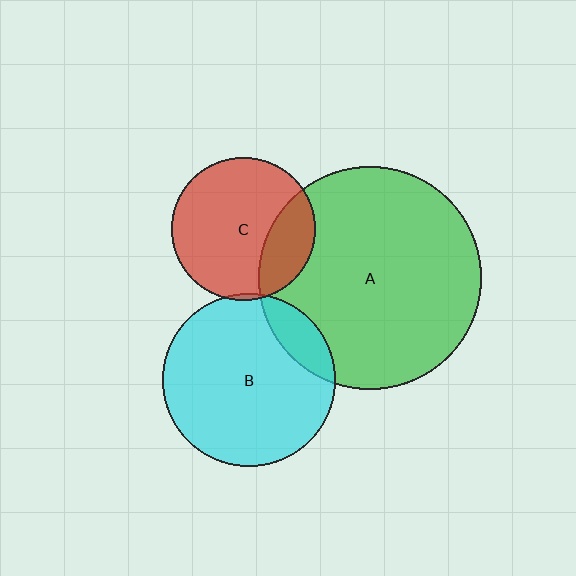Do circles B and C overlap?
Yes.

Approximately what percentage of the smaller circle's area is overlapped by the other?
Approximately 5%.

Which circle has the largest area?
Circle A (green).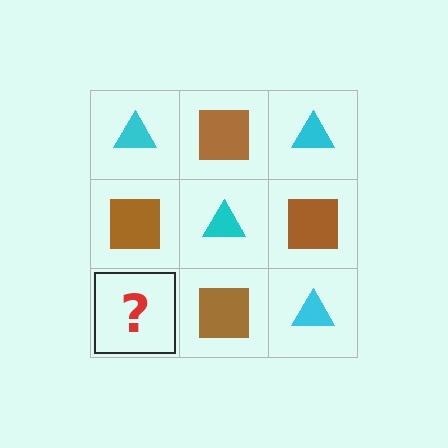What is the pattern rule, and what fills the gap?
The rule is that it alternates cyan triangle and brown square in a checkerboard pattern. The gap should be filled with a cyan triangle.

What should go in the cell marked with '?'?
The missing cell should contain a cyan triangle.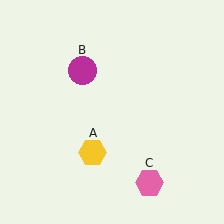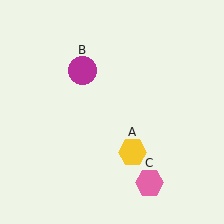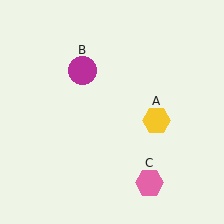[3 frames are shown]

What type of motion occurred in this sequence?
The yellow hexagon (object A) rotated counterclockwise around the center of the scene.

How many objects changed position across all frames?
1 object changed position: yellow hexagon (object A).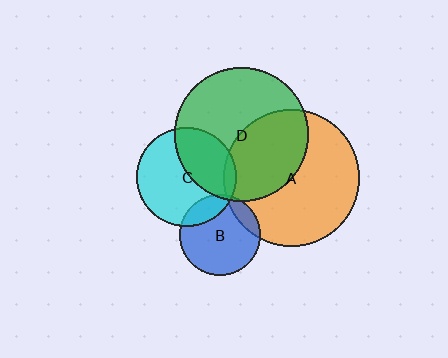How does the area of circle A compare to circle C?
Approximately 1.9 times.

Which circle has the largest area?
Circle A (orange).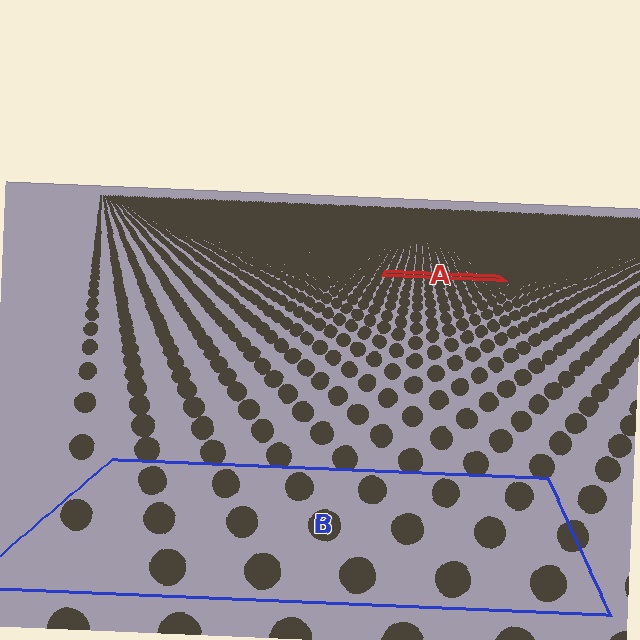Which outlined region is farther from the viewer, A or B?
Region A is farther from the viewer — the texture elements inside it appear smaller and more densely packed.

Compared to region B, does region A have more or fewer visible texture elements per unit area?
Region A has more texture elements per unit area — they are packed more densely because it is farther away.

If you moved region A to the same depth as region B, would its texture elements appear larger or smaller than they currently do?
They would appear larger. At a closer depth, the same texture elements are projected at a bigger on-screen size.